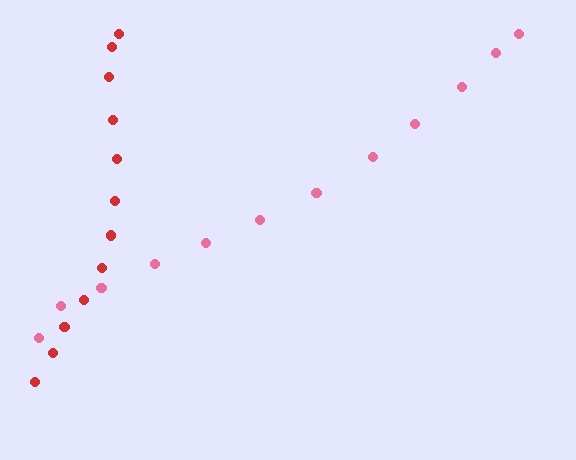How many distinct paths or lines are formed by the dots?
There are 2 distinct paths.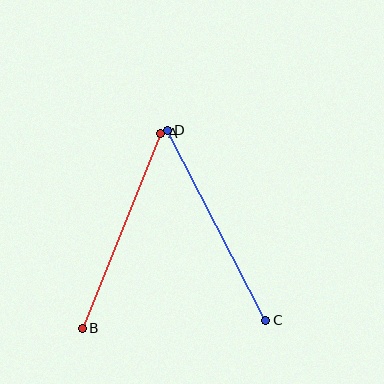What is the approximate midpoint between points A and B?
The midpoint is at approximately (122, 231) pixels.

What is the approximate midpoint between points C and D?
The midpoint is at approximately (217, 225) pixels.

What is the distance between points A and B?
The distance is approximately 210 pixels.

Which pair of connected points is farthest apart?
Points C and D are farthest apart.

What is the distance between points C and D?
The distance is approximately 214 pixels.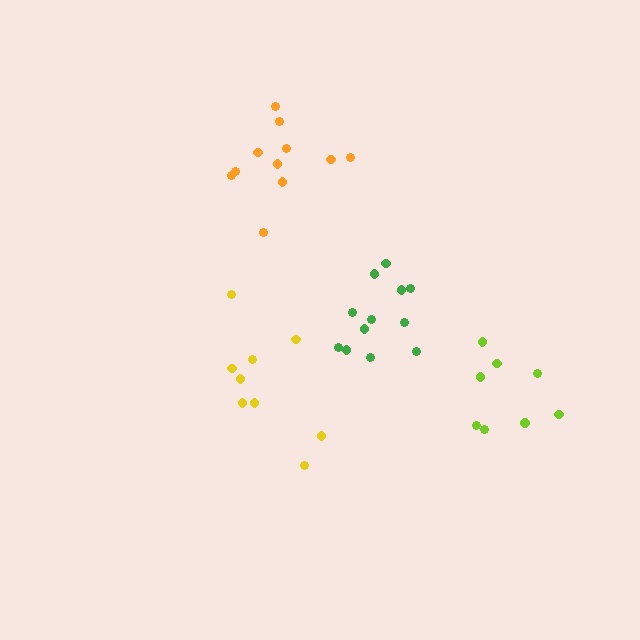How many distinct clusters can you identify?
There are 4 distinct clusters.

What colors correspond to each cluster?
The clusters are colored: green, lime, orange, yellow.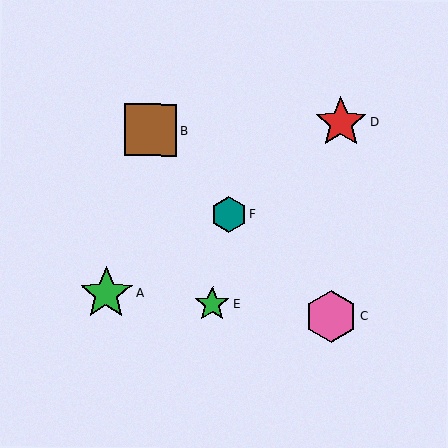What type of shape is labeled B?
Shape B is a brown square.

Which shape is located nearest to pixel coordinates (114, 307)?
The green star (labeled A) at (106, 293) is nearest to that location.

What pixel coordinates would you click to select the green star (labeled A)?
Click at (106, 293) to select the green star A.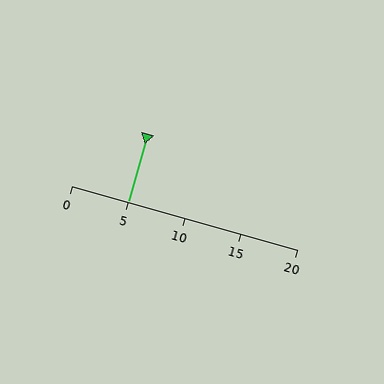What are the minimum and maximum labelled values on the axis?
The axis runs from 0 to 20.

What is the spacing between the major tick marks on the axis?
The major ticks are spaced 5 apart.